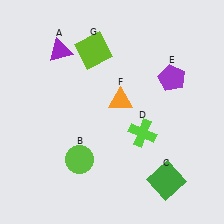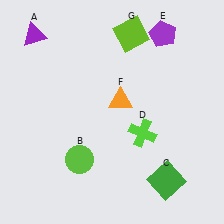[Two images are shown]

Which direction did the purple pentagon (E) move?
The purple pentagon (E) moved up.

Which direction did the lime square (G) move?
The lime square (G) moved right.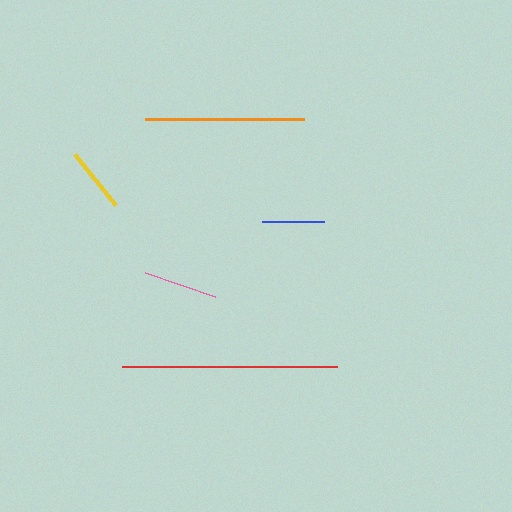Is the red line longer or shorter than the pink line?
The red line is longer than the pink line.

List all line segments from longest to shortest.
From longest to shortest: red, orange, pink, yellow, blue.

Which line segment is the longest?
The red line is the longest at approximately 215 pixels.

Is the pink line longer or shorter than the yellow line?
The pink line is longer than the yellow line.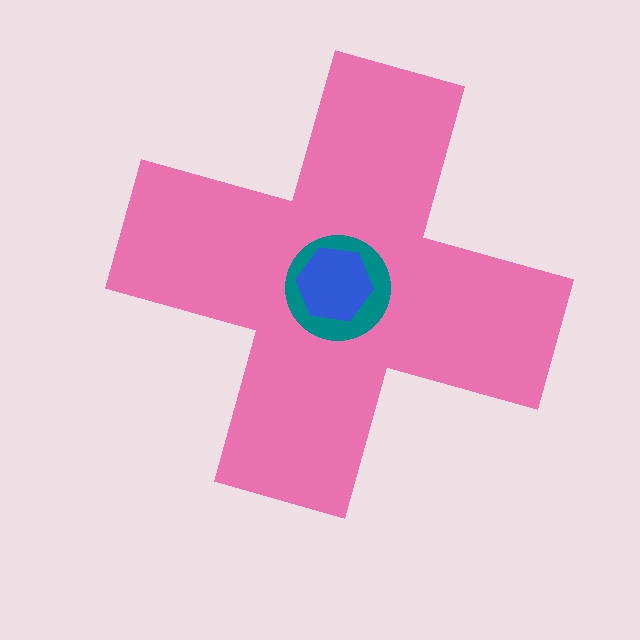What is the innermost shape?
The blue hexagon.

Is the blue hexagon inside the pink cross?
Yes.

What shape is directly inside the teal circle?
The blue hexagon.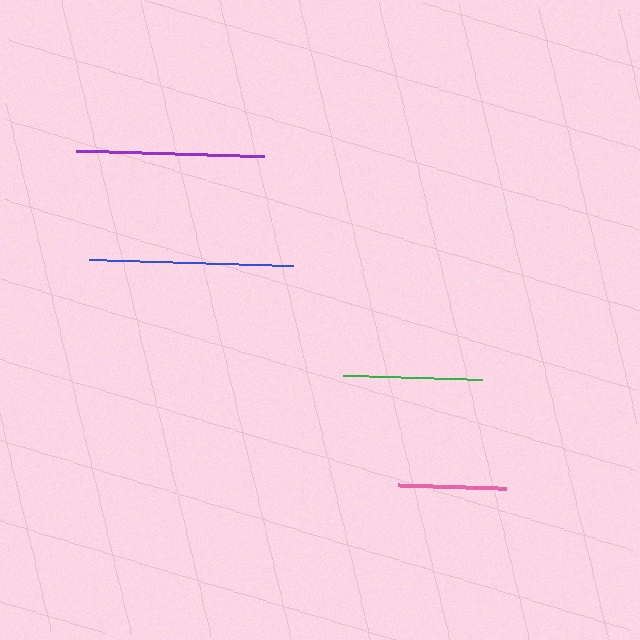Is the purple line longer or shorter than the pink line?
The purple line is longer than the pink line.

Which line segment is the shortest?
The pink line is the shortest at approximately 108 pixels.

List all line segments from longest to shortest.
From longest to shortest: blue, purple, green, pink.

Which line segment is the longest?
The blue line is the longest at approximately 204 pixels.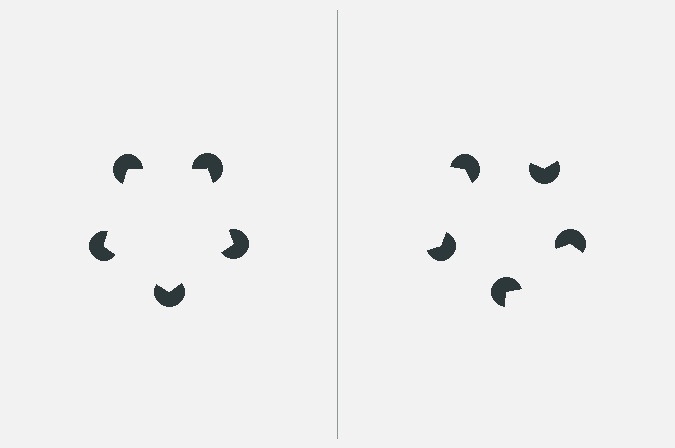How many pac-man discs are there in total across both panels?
10 — 5 on each side.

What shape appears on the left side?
An illusory pentagon.